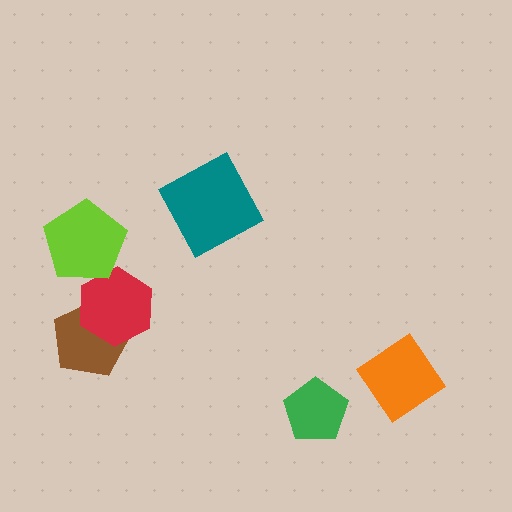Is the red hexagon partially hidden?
Yes, it is partially covered by another shape.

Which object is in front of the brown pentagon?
The red hexagon is in front of the brown pentagon.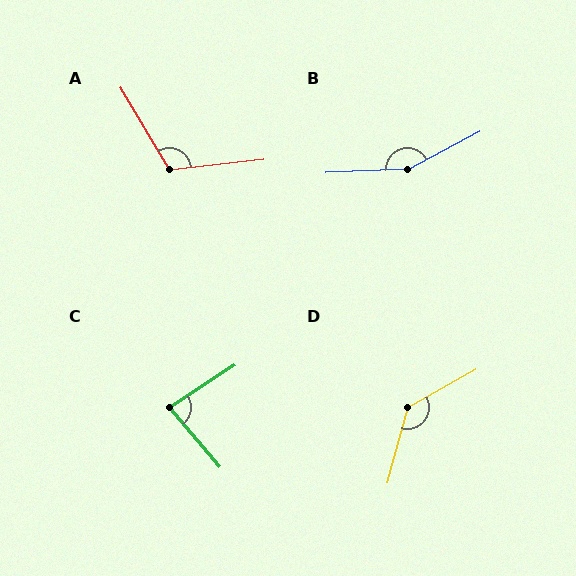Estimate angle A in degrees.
Approximately 114 degrees.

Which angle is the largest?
B, at approximately 155 degrees.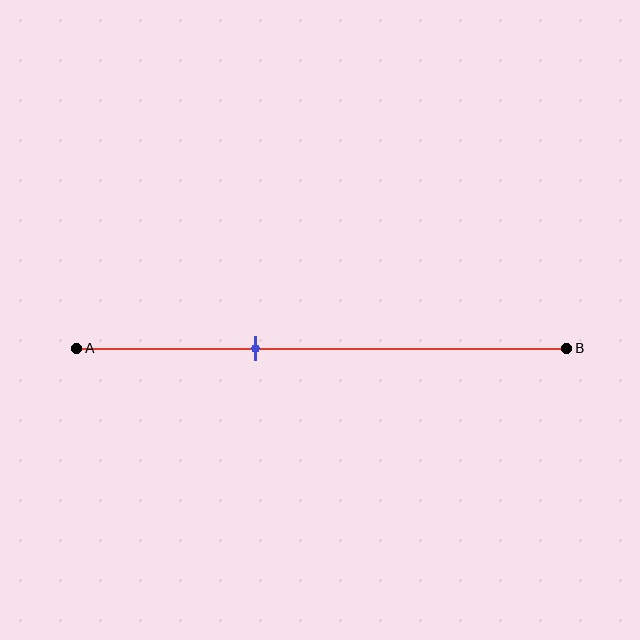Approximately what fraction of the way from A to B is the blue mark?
The blue mark is approximately 35% of the way from A to B.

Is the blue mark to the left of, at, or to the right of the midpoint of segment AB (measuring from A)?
The blue mark is to the left of the midpoint of segment AB.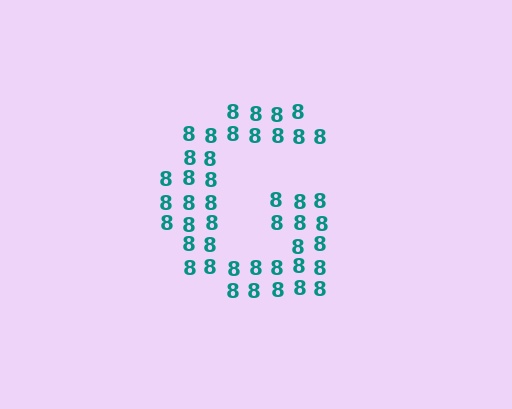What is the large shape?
The large shape is the letter G.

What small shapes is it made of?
It is made of small digit 8's.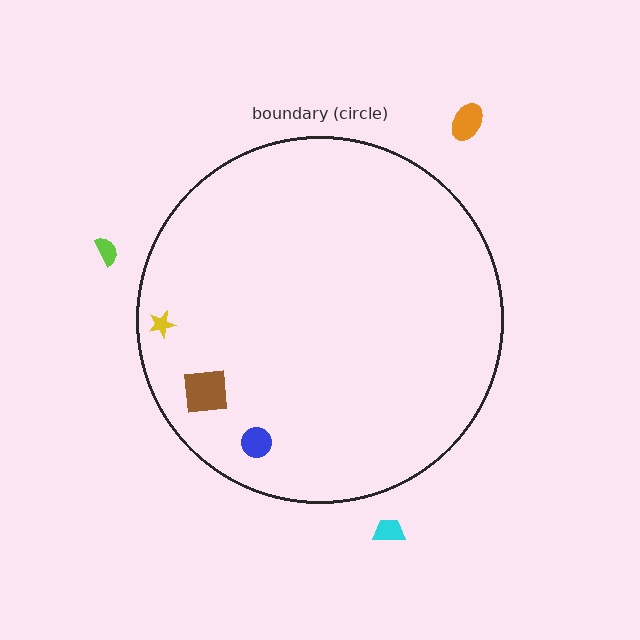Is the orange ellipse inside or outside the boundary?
Outside.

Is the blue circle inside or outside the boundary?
Inside.